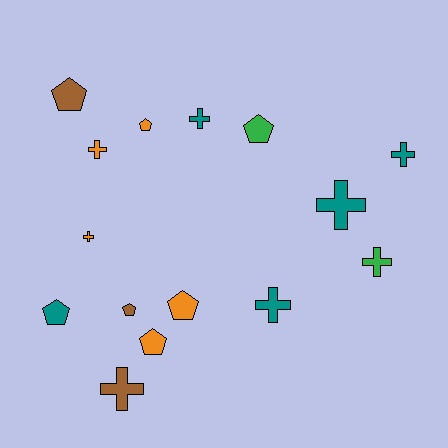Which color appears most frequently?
Orange, with 5 objects.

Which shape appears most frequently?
Cross, with 8 objects.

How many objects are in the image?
There are 15 objects.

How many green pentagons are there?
There is 1 green pentagon.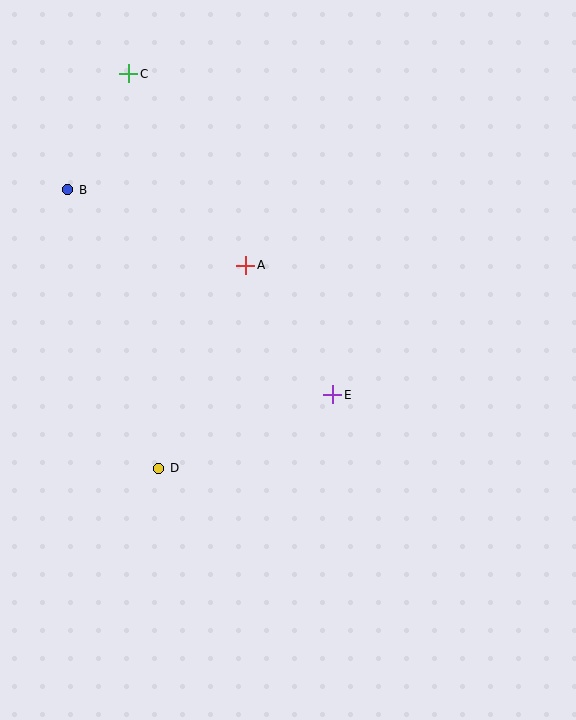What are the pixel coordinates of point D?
Point D is at (159, 468).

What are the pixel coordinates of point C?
Point C is at (129, 74).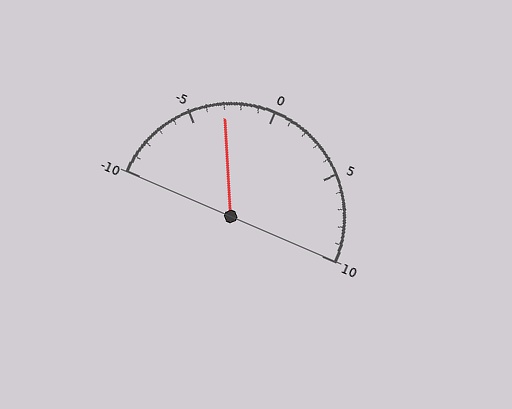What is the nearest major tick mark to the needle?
The nearest major tick mark is -5.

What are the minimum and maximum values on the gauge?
The gauge ranges from -10 to 10.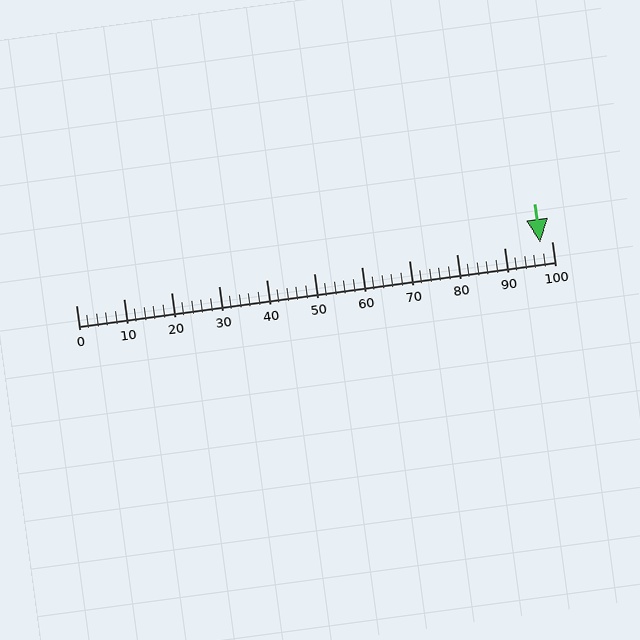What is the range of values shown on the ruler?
The ruler shows values from 0 to 100.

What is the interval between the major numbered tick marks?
The major tick marks are spaced 10 units apart.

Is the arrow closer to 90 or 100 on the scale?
The arrow is closer to 100.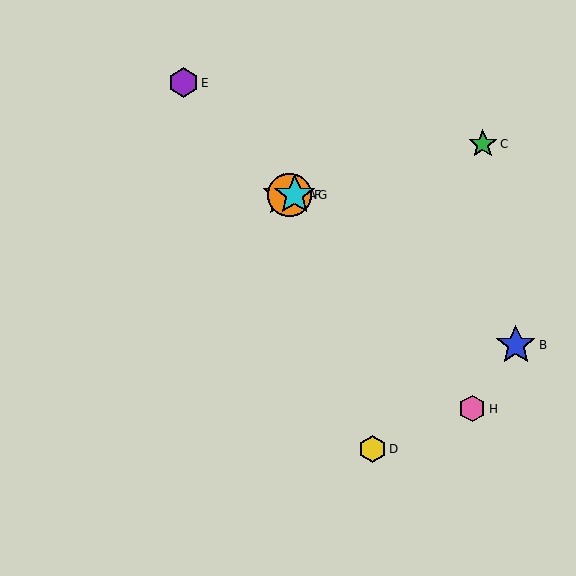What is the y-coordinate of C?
Object C is at y≈144.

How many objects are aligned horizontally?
3 objects (A, F, G) are aligned horizontally.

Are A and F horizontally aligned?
Yes, both are at y≈195.